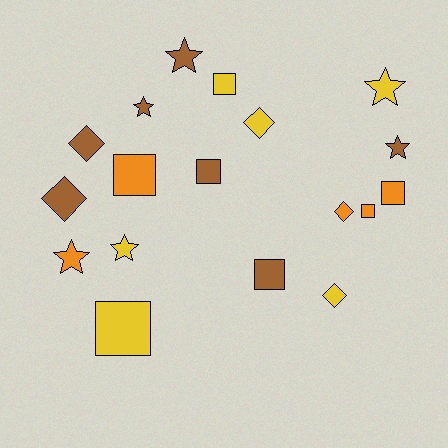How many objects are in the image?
There are 18 objects.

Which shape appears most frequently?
Square, with 7 objects.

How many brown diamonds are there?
There are 2 brown diamonds.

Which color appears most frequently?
Brown, with 7 objects.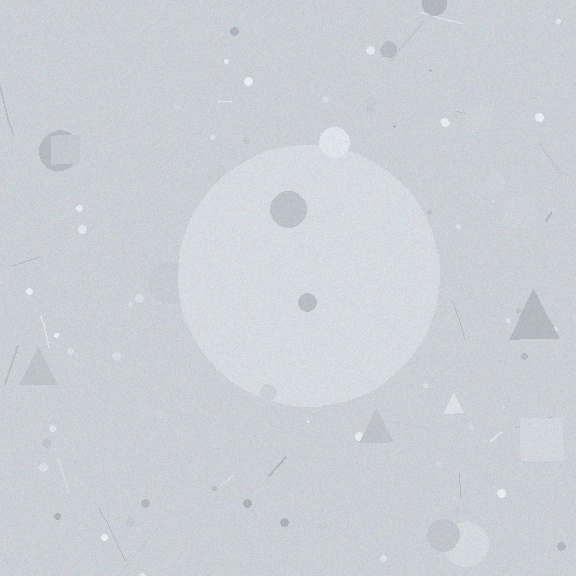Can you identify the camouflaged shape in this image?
The camouflaged shape is a circle.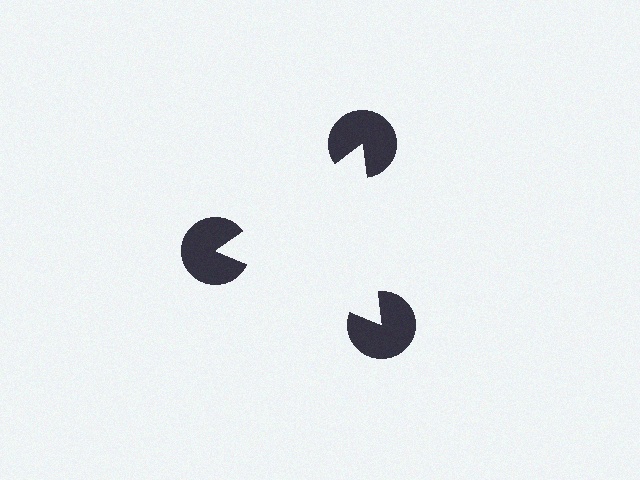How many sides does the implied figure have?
3 sides.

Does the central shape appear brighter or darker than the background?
It typically appears slightly brighter than the background, even though no actual brightness change is drawn.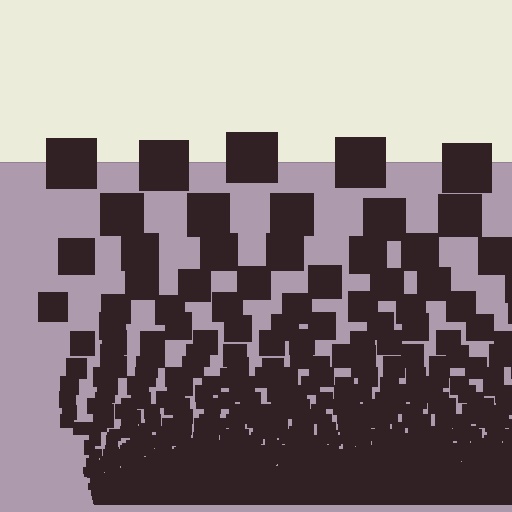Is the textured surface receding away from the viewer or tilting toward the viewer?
The surface appears to tilt toward the viewer. Texture elements get larger and sparser toward the top.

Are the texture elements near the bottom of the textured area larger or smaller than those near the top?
Smaller. The gradient is inverted — elements near the bottom are smaller and denser.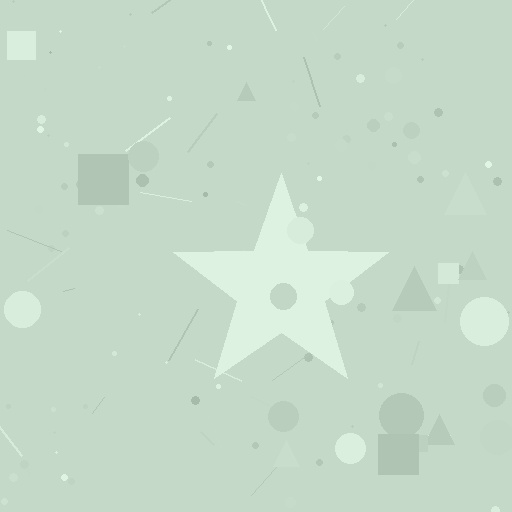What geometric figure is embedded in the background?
A star is embedded in the background.